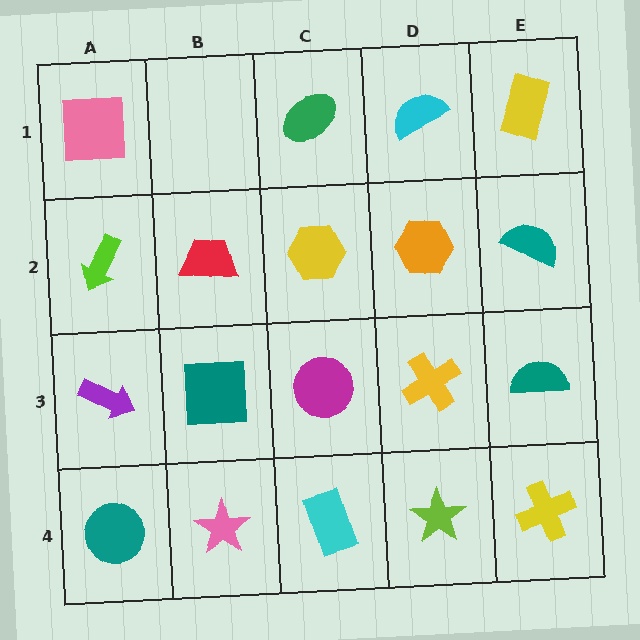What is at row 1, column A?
A pink square.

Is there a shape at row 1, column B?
No, that cell is empty.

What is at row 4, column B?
A pink star.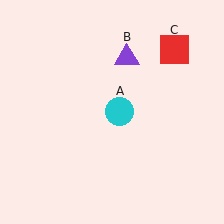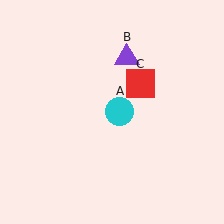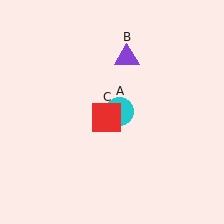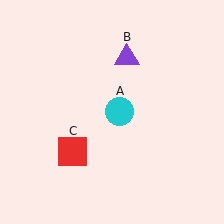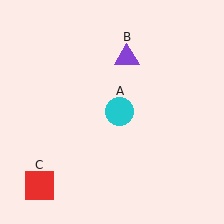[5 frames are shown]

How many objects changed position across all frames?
1 object changed position: red square (object C).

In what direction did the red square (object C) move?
The red square (object C) moved down and to the left.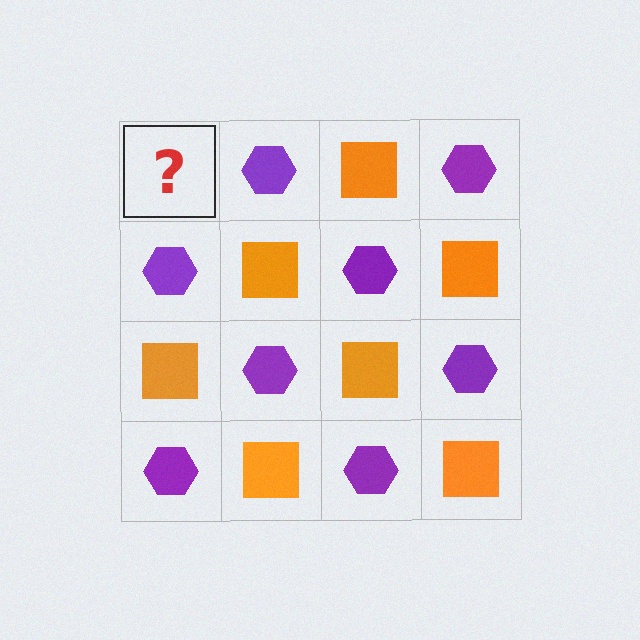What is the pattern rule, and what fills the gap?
The rule is that it alternates orange square and purple hexagon in a checkerboard pattern. The gap should be filled with an orange square.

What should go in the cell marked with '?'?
The missing cell should contain an orange square.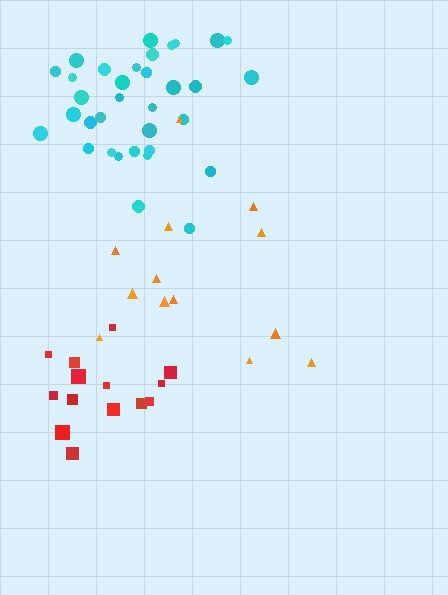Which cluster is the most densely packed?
Red.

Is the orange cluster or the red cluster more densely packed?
Red.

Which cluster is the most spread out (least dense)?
Orange.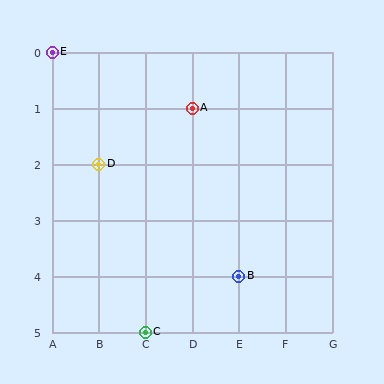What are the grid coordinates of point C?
Point C is at grid coordinates (C, 5).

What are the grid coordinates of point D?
Point D is at grid coordinates (B, 2).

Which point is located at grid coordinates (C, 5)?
Point C is at (C, 5).